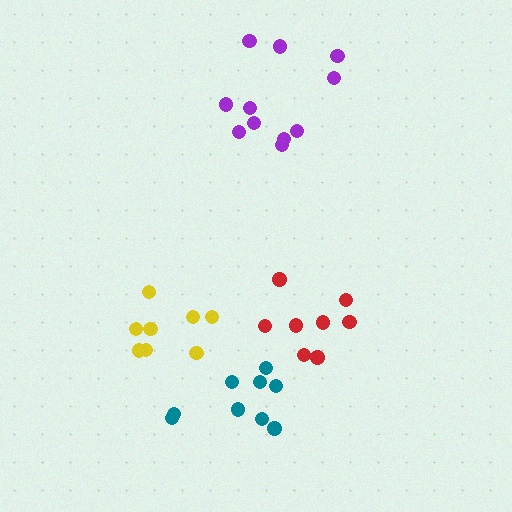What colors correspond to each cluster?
The clusters are colored: red, purple, yellow, teal.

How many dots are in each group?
Group 1: 8 dots, Group 2: 11 dots, Group 3: 8 dots, Group 4: 9 dots (36 total).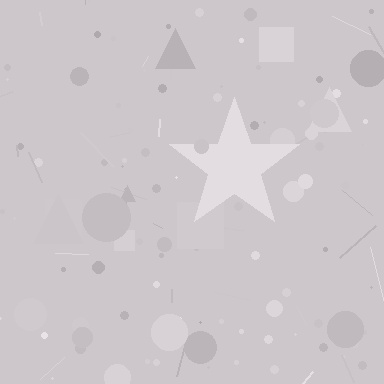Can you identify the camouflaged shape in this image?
The camouflaged shape is a star.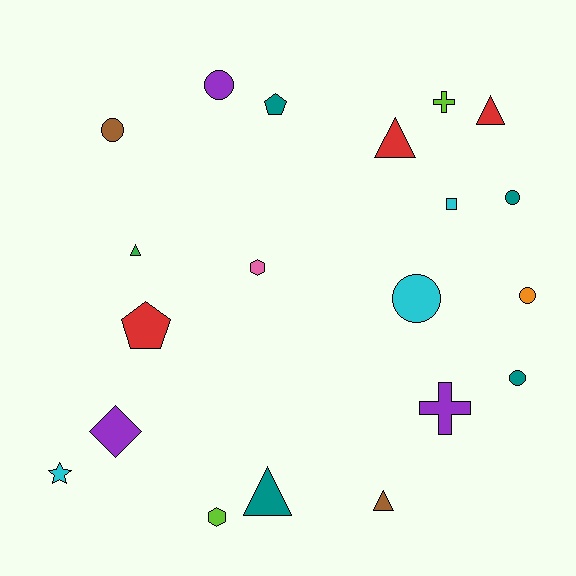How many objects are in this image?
There are 20 objects.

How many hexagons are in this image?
There are 2 hexagons.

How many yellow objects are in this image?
There are no yellow objects.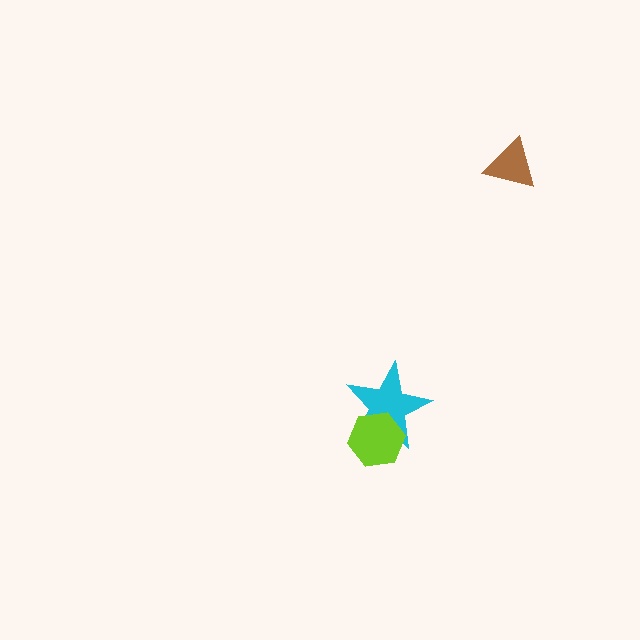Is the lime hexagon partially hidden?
No, no other shape covers it.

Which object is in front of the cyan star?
The lime hexagon is in front of the cyan star.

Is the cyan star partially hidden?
Yes, it is partially covered by another shape.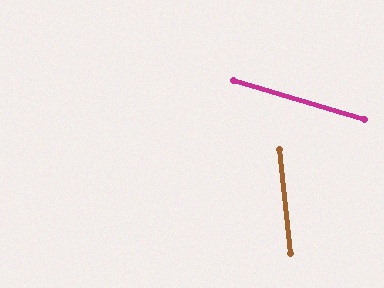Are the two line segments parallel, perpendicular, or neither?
Neither parallel nor perpendicular — they differ by about 67°.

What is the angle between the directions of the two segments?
Approximately 67 degrees.